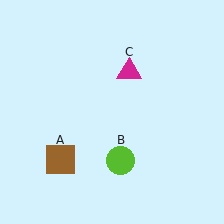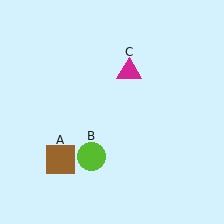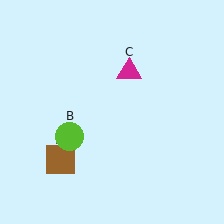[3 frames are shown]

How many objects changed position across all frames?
1 object changed position: lime circle (object B).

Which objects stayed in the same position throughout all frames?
Brown square (object A) and magenta triangle (object C) remained stationary.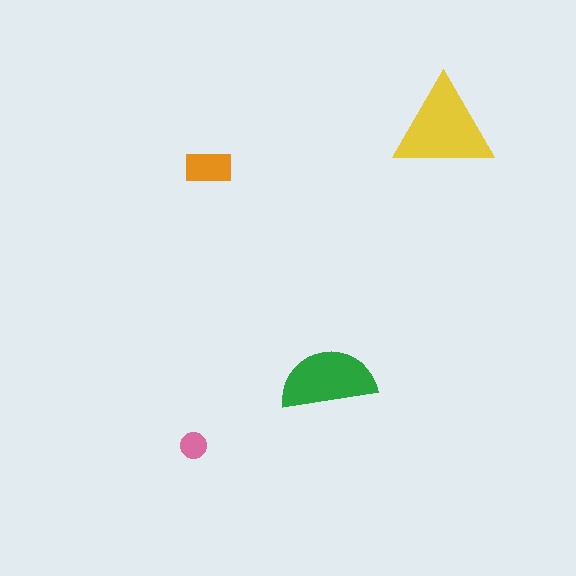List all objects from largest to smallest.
The yellow triangle, the green semicircle, the orange rectangle, the pink circle.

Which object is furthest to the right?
The yellow triangle is rightmost.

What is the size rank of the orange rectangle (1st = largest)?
3rd.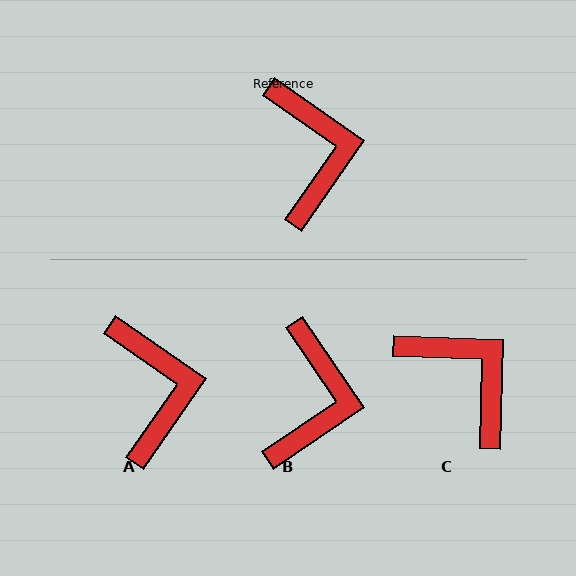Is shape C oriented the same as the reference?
No, it is off by about 33 degrees.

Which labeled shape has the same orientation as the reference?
A.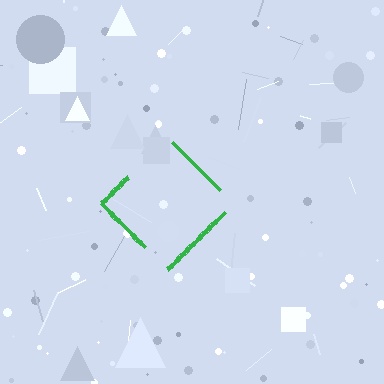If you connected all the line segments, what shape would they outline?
They would outline a diamond.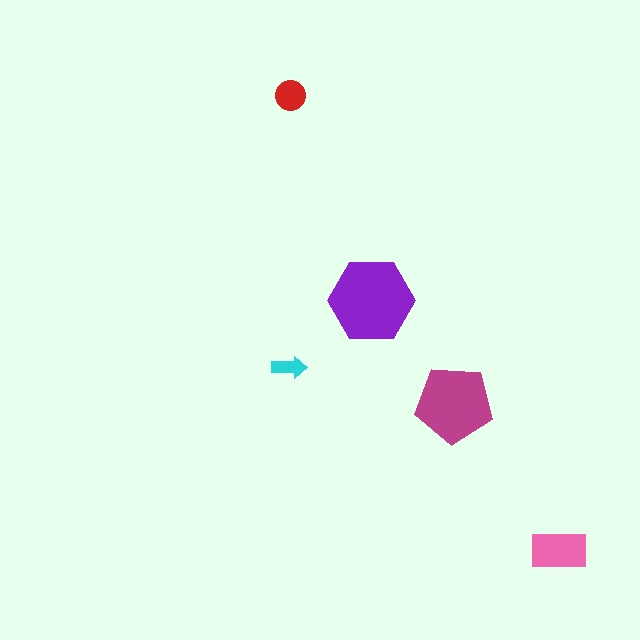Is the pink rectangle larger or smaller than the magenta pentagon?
Smaller.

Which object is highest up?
The red circle is topmost.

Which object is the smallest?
The cyan arrow.